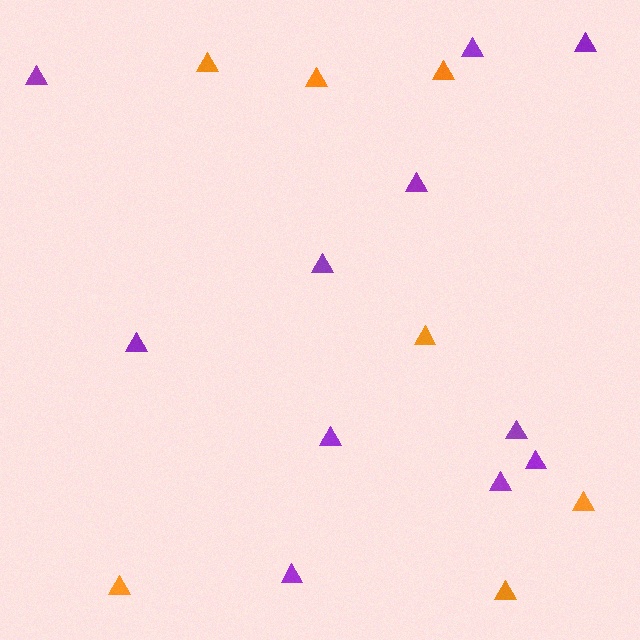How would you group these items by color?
There are 2 groups: one group of orange triangles (7) and one group of purple triangles (11).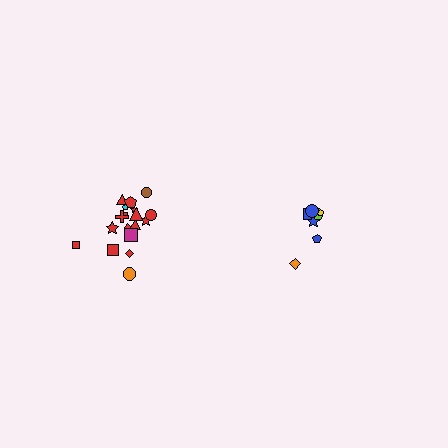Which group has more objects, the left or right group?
The left group.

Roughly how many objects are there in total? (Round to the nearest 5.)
Roughly 25 objects in total.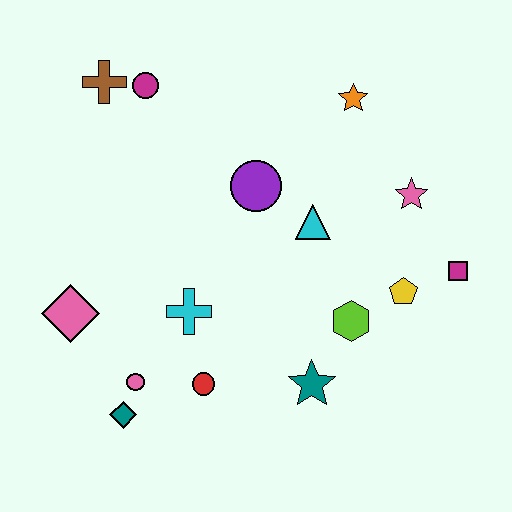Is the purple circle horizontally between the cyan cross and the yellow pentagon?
Yes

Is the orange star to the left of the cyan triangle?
No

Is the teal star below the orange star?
Yes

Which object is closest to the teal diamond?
The pink circle is closest to the teal diamond.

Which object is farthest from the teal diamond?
The orange star is farthest from the teal diamond.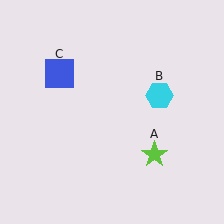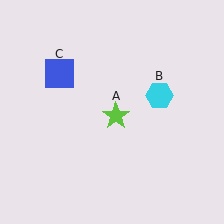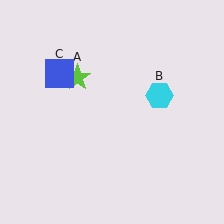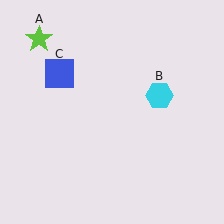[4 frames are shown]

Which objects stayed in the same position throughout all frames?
Cyan hexagon (object B) and blue square (object C) remained stationary.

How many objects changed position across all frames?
1 object changed position: lime star (object A).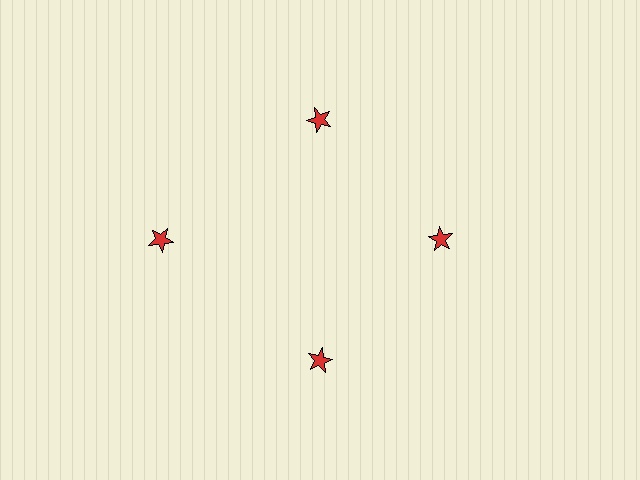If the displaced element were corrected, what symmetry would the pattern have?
It would have 4-fold rotational symmetry — the pattern would map onto itself every 90 degrees.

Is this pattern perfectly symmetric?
No. The 4 red stars are arranged in a ring, but one element near the 9 o'clock position is pushed outward from the center, breaking the 4-fold rotational symmetry.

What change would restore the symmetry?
The symmetry would be restored by moving it inward, back onto the ring so that all 4 stars sit at equal angles and equal distance from the center.